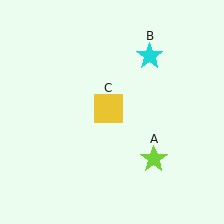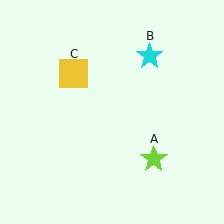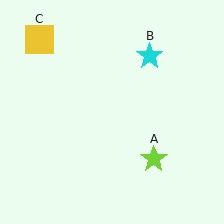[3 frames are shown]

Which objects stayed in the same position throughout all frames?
Lime star (object A) and cyan star (object B) remained stationary.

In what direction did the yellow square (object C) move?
The yellow square (object C) moved up and to the left.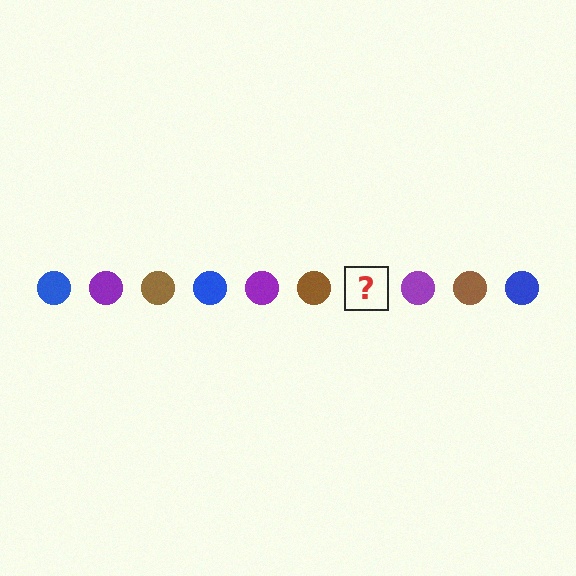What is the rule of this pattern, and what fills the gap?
The rule is that the pattern cycles through blue, purple, brown circles. The gap should be filled with a blue circle.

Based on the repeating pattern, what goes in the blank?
The blank should be a blue circle.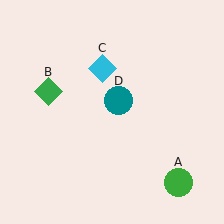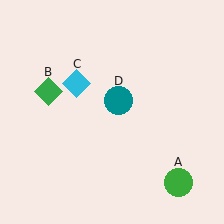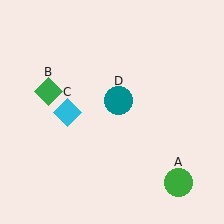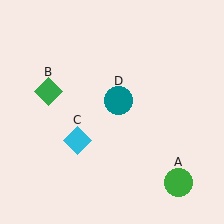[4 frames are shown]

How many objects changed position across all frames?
1 object changed position: cyan diamond (object C).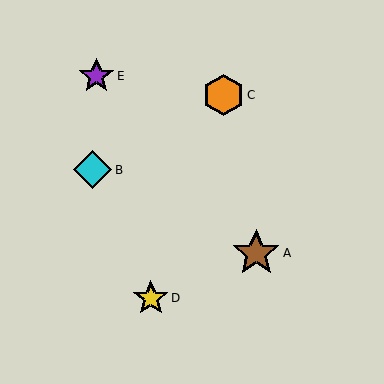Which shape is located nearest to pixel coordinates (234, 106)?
The orange hexagon (labeled C) at (223, 95) is nearest to that location.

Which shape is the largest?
The brown star (labeled A) is the largest.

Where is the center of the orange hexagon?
The center of the orange hexagon is at (223, 95).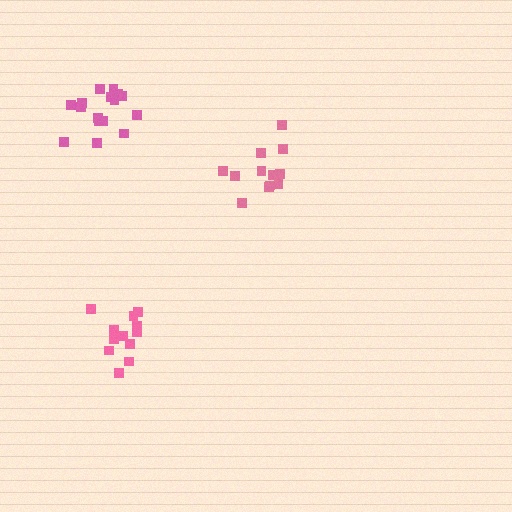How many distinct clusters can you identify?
There are 3 distinct clusters.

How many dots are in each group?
Group 1: 12 dots, Group 2: 13 dots, Group 3: 17 dots (42 total).